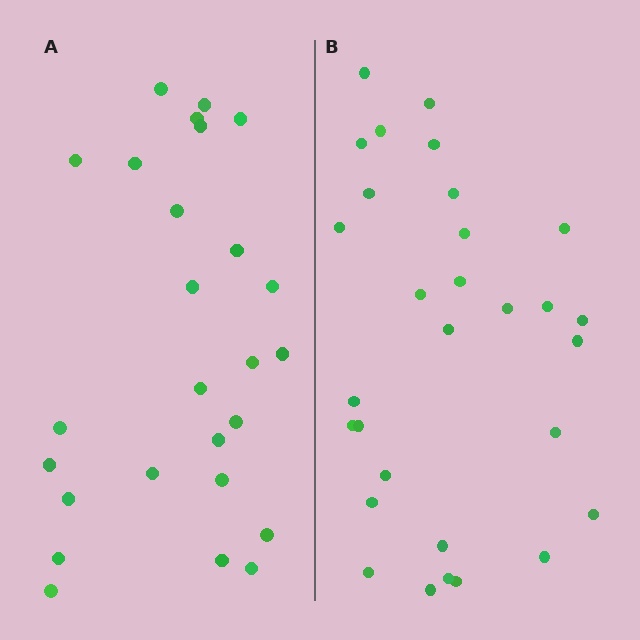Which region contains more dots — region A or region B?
Region B (the right region) has more dots.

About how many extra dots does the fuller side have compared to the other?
Region B has about 4 more dots than region A.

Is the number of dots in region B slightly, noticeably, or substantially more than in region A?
Region B has only slightly more — the two regions are fairly close. The ratio is roughly 1.2 to 1.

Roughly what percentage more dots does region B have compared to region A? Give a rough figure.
About 15% more.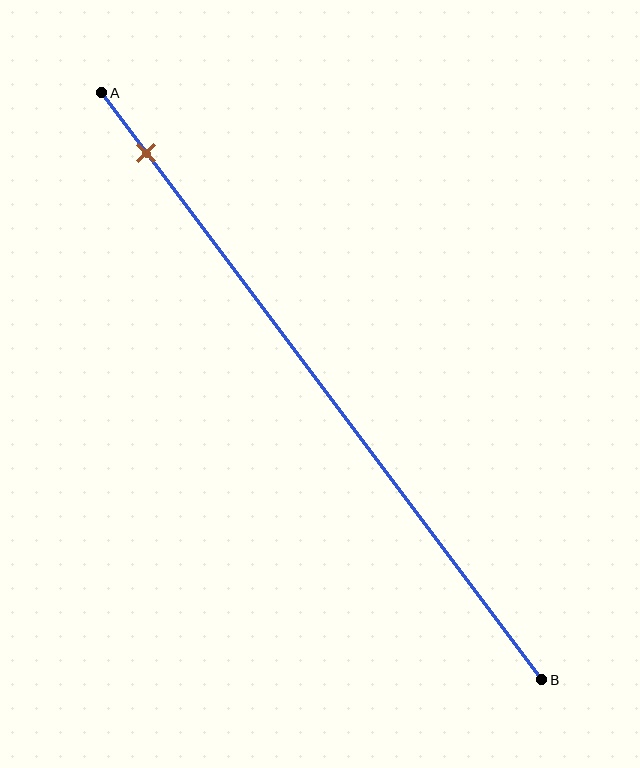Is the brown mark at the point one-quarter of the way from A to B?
No, the mark is at about 10% from A, not at the 25% one-quarter point.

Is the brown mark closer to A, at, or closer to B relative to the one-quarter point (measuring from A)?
The brown mark is closer to point A than the one-quarter point of segment AB.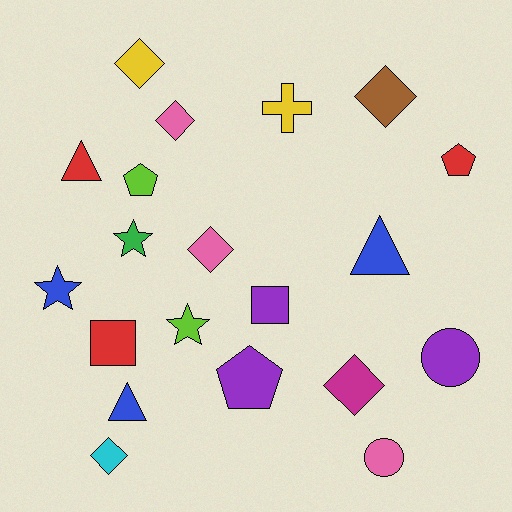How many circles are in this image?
There are 2 circles.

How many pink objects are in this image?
There are 3 pink objects.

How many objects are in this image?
There are 20 objects.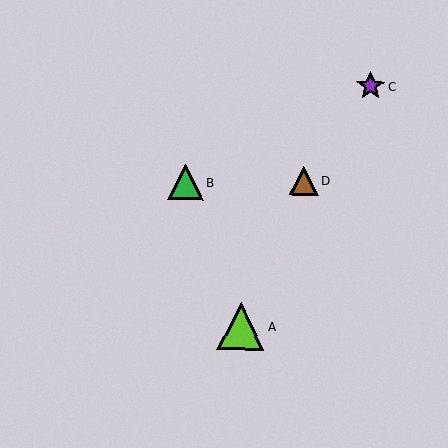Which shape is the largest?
The lime triangle (labeled A) is the largest.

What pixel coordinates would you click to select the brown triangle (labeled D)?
Click at (304, 181) to select the brown triangle D.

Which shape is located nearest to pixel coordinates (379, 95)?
The purple star (labeled C) at (371, 86) is nearest to that location.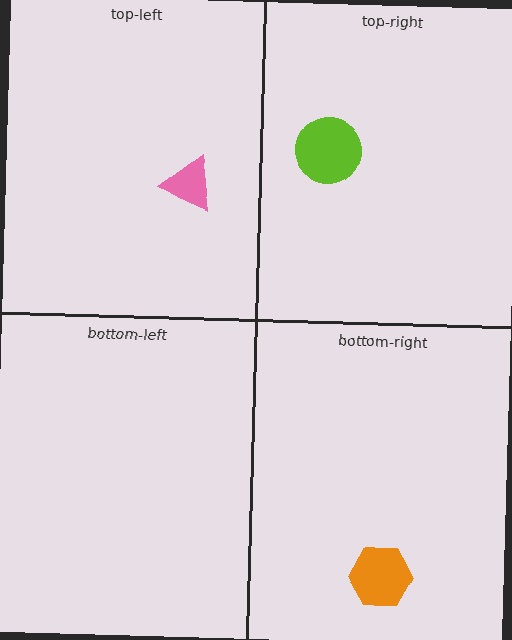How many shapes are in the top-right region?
1.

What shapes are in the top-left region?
The pink triangle.